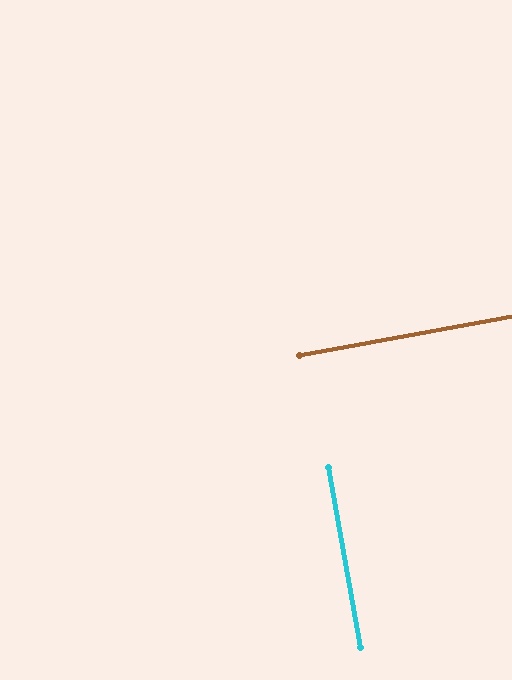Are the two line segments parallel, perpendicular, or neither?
Perpendicular — they meet at approximately 90°.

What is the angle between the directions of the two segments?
Approximately 90 degrees.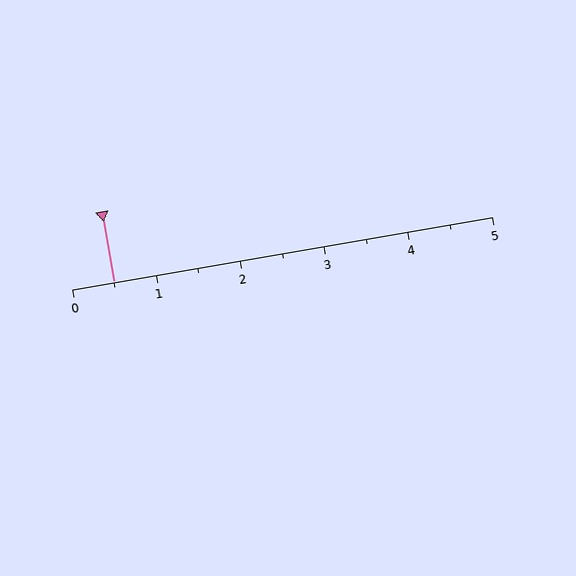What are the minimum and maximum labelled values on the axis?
The axis runs from 0 to 5.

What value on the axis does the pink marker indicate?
The marker indicates approximately 0.5.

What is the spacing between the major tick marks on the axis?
The major ticks are spaced 1 apart.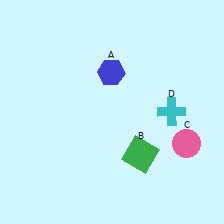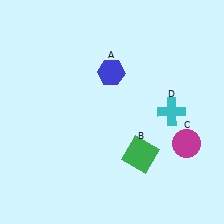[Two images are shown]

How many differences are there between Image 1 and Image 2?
There is 1 difference between the two images.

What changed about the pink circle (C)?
In Image 1, C is pink. In Image 2, it changed to magenta.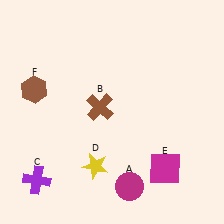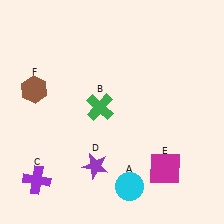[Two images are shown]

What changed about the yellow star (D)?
In Image 1, D is yellow. In Image 2, it changed to purple.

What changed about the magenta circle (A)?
In Image 1, A is magenta. In Image 2, it changed to cyan.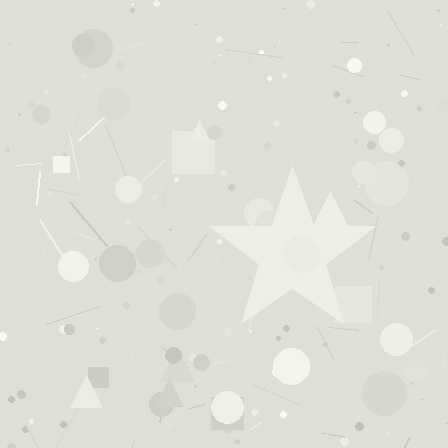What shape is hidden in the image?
A star is hidden in the image.